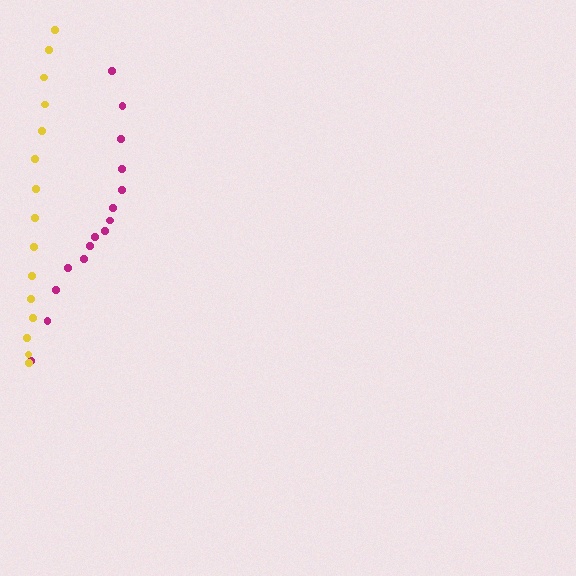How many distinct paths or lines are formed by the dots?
There are 2 distinct paths.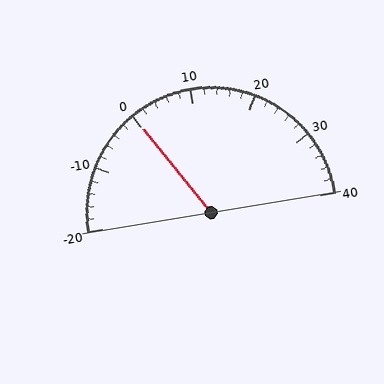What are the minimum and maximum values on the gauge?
The gauge ranges from -20 to 40.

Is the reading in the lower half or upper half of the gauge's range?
The reading is in the lower half of the range (-20 to 40).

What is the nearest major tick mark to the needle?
The nearest major tick mark is 0.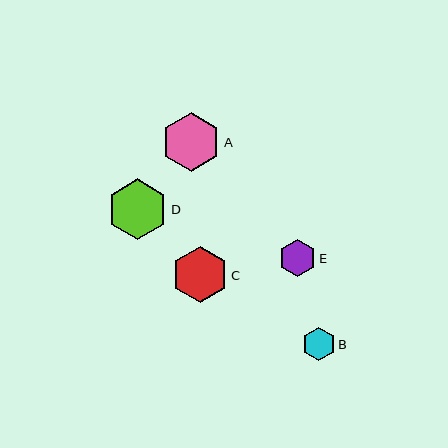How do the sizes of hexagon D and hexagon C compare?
Hexagon D and hexagon C are approximately the same size.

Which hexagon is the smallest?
Hexagon B is the smallest with a size of approximately 33 pixels.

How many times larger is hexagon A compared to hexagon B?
Hexagon A is approximately 1.8 times the size of hexagon B.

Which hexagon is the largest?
Hexagon D is the largest with a size of approximately 61 pixels.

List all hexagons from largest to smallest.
From largest to smallest: D, A, C, E, B.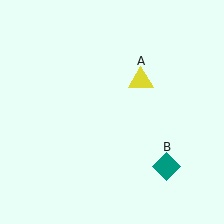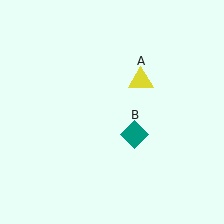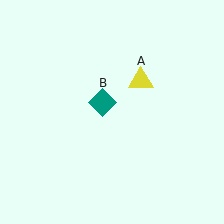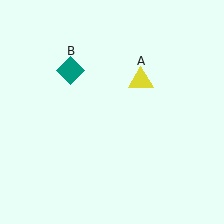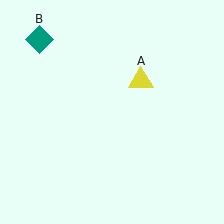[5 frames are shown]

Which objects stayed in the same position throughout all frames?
Yellow triangle (object A) remained stationary.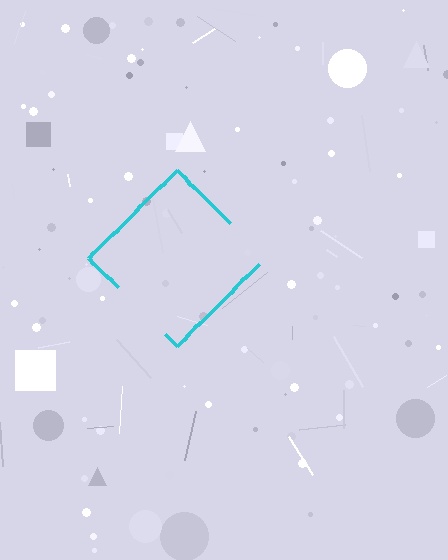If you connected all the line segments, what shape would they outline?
They would outline a diamond.